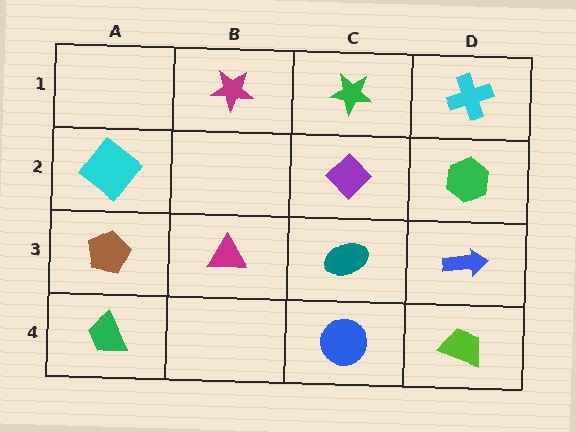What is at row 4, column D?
A lime trapezoid.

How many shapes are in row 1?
3 shapes.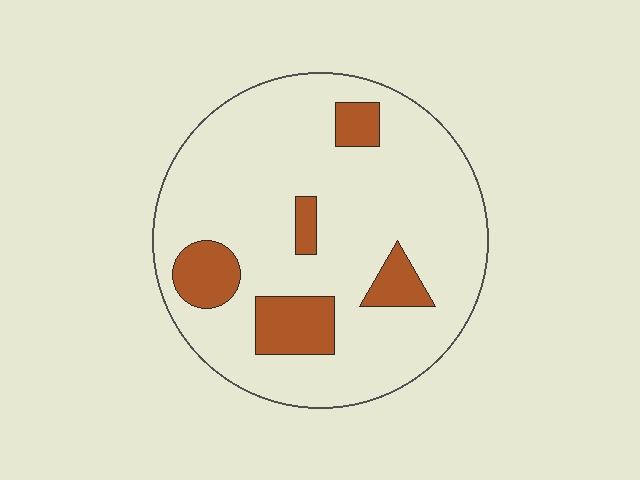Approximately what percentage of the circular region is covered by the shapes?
Approximately 15%.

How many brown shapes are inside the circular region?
5.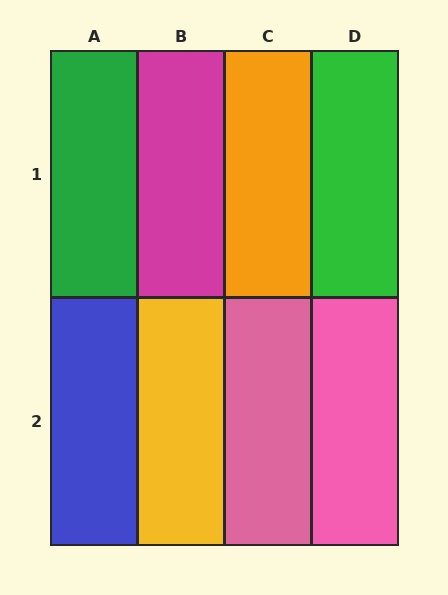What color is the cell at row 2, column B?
Yellow.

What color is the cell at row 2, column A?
Blue.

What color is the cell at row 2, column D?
Pink.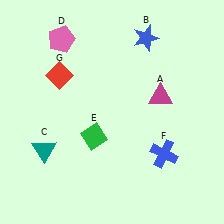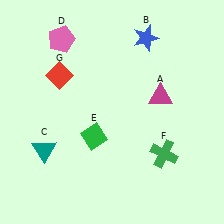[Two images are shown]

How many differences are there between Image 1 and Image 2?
There is 1 difference between the two images.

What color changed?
The cross (F) changed from blue in Image 1 to green in Image 2.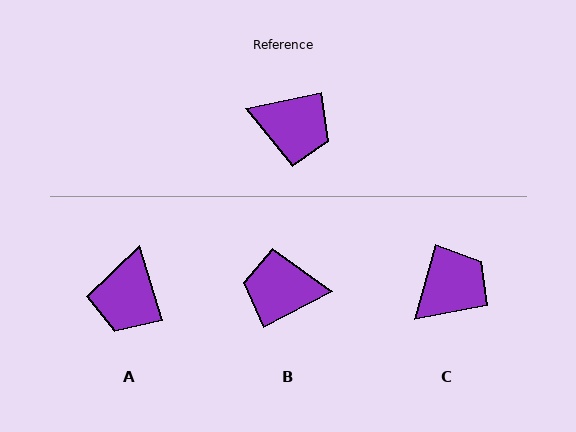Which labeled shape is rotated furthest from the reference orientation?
B, about 164 degrees away.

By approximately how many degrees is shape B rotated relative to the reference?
Approximately 164 degrees clockwise.